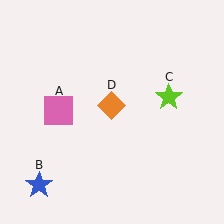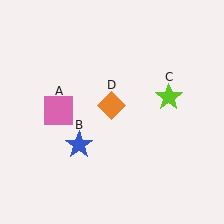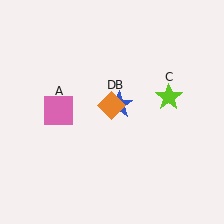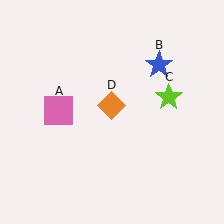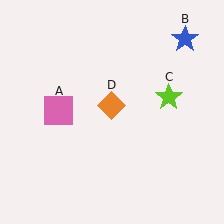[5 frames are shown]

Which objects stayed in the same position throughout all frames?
Pink square (object A) and lime star (object C) and orange diamond (object D) remained stationary.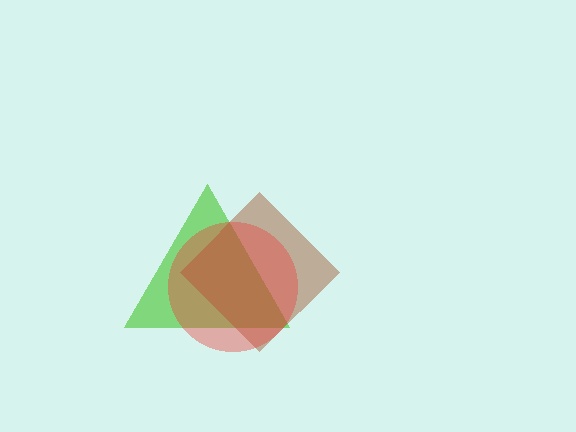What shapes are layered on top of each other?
The layered shapes are: a lime triangle, a brown diamond, a red circle.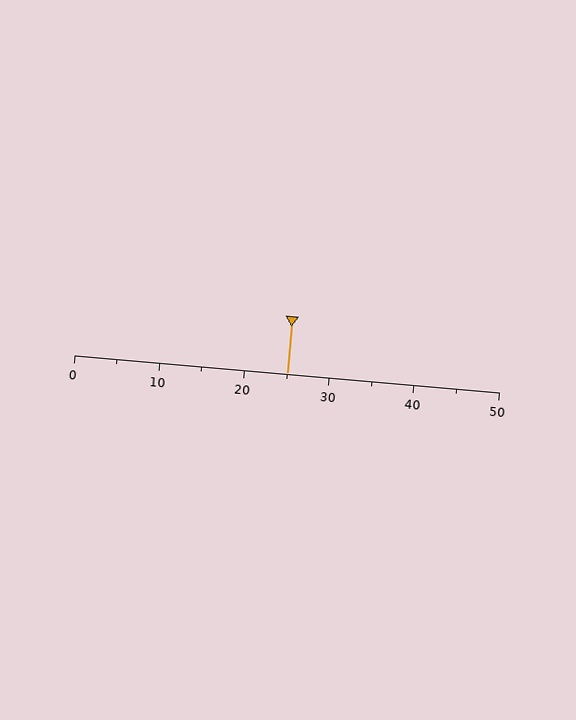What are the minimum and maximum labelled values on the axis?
The axis runs from 0 to 50.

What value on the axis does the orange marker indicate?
The marker indicates approximately 25.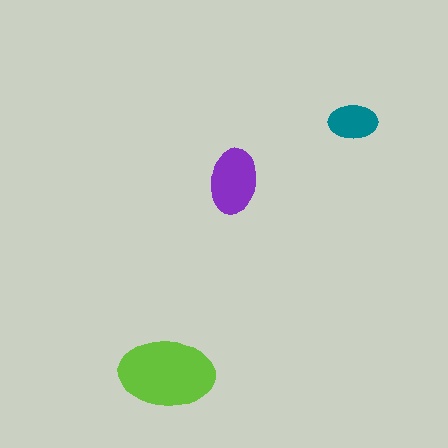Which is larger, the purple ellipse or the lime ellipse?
The lime one.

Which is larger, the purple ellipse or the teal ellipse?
The purple one.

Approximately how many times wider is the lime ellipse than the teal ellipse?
About 2 times wider.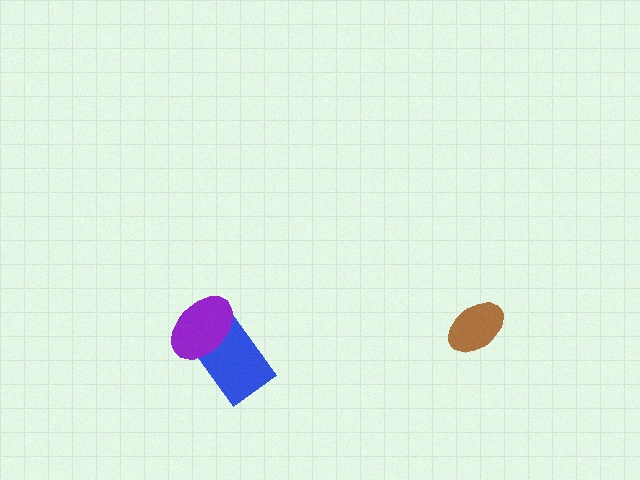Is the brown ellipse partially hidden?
No, no other shape covers it.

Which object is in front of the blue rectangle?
The purple ellipse is in front of the blue rectangle.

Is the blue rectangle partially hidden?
Yes, it is partially covered by another shape.